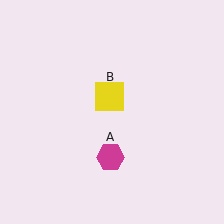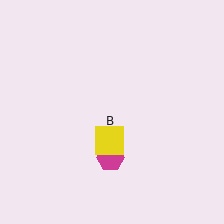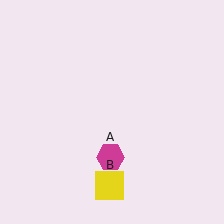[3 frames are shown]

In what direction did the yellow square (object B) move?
The yellow square (object B) moved down.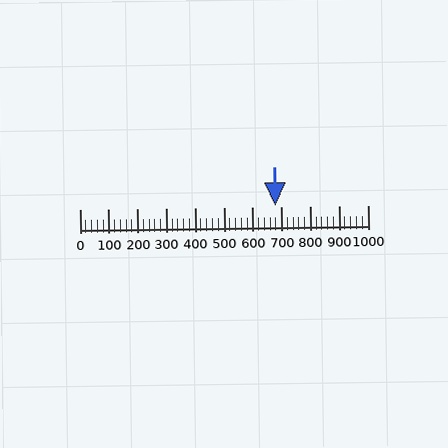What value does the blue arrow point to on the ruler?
The blue arrow points to approximately 680.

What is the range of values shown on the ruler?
The ruler shows values from 0 to 1000.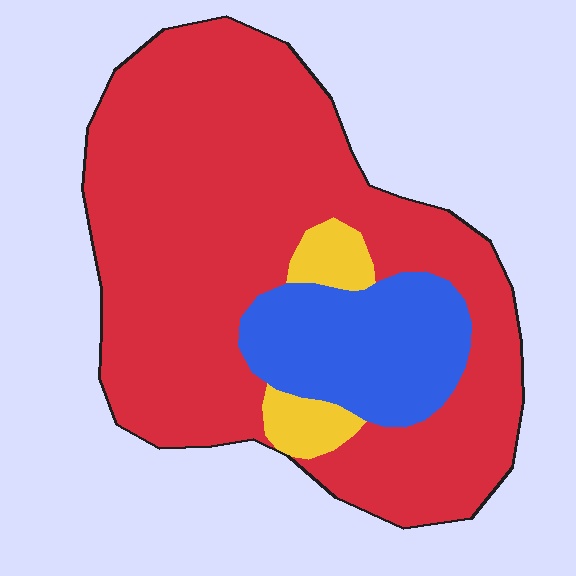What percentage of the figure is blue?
Blue takes up about one sixth (1/6) of the figure.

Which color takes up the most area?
Red, at roughly 75%.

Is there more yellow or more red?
Red.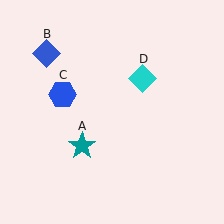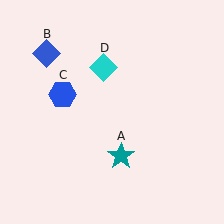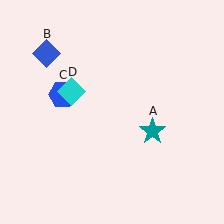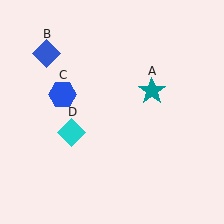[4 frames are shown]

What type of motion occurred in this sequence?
The teal star (object A), cyan diamond (object D) rotated counterclockwise around the center of the scene.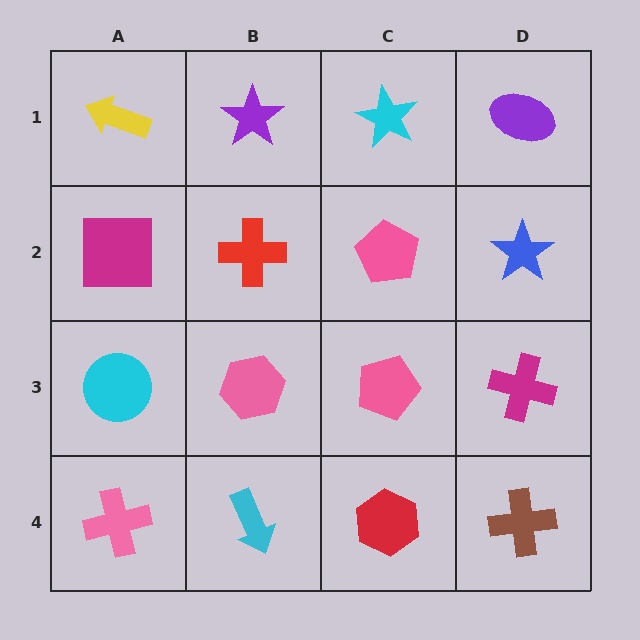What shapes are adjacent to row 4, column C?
A pink pentagon (row 3, column C), a cyan arrow (row 4, column B), a brown cross (row 4, column D).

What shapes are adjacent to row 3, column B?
A red cross (row 2, column B), a cyan arrow (row 4, column B), a cyan circle (row 3, column A), a pink pentagon (row 3, column C).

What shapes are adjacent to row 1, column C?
A pink pentagon (row 2, column C), a purple star (row 1, column B), a purple ellipse (row 1, column D).